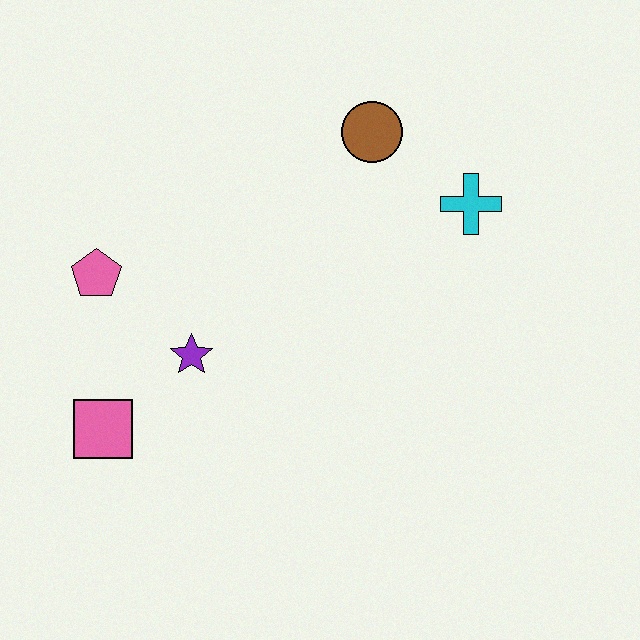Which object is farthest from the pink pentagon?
The cyan cross is farthest from the pink pentagon.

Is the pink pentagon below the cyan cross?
Yes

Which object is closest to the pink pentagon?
The purple star is closest to the pink pentagon.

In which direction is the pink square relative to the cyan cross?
The pink square is to the left of the cyan cross.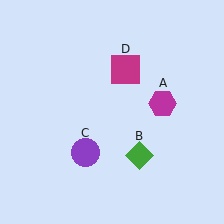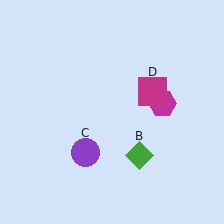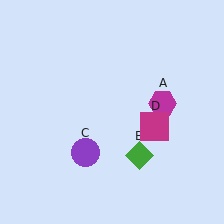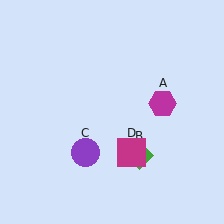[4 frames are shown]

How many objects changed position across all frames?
1 object changed position: magenta square (object D).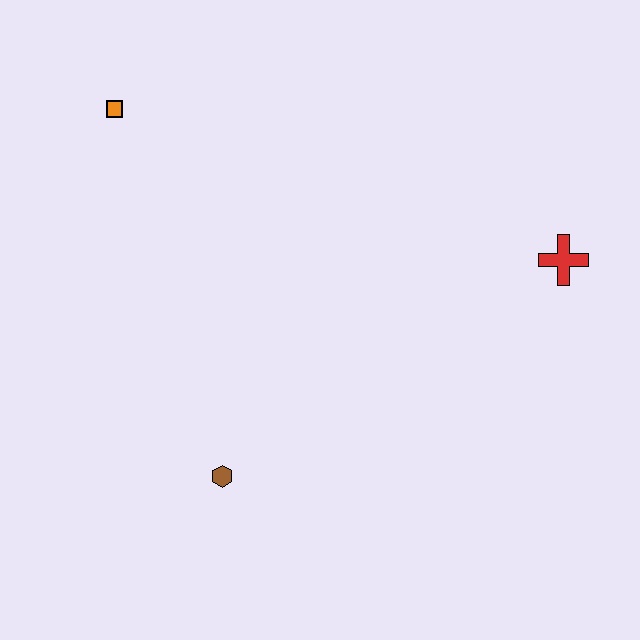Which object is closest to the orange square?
The brown hexagon is closest to the orange square.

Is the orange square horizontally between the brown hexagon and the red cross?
No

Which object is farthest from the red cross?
The orange square is farthest from the red cross.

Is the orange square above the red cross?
Yes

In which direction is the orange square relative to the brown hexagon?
The orange square is above the brown hexagon.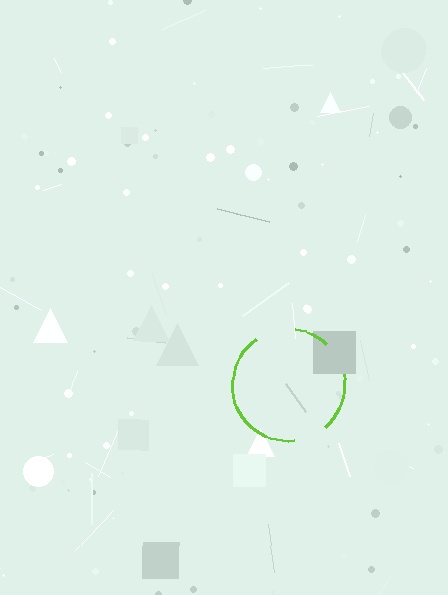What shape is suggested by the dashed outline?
The dashed outline suggests a circle.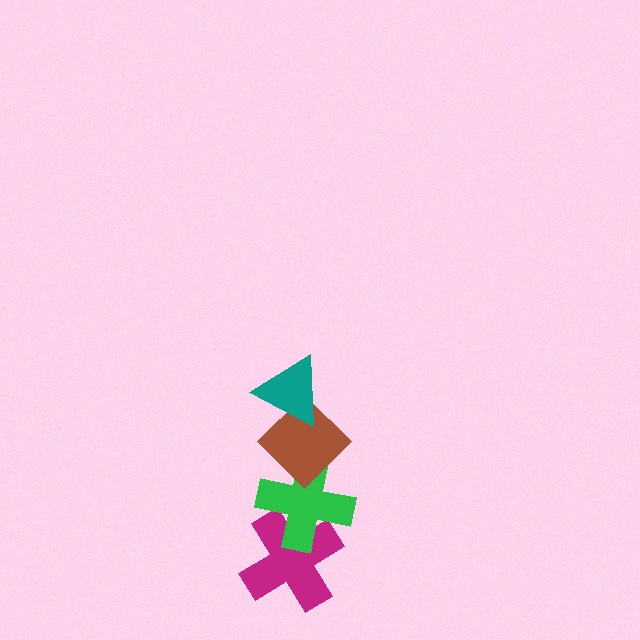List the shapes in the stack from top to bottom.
From top to bottom: the teal triangle, the brown diamond, the green cross, the magenta cross.